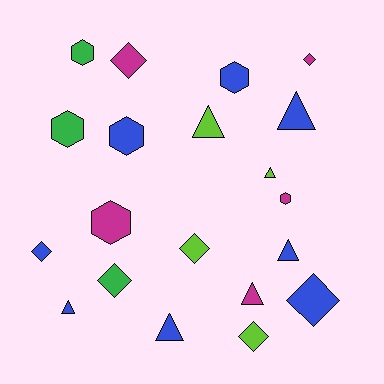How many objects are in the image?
There are 20 objects.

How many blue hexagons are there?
There are 2 blue hexagons.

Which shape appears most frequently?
Triangle, with 7 objects.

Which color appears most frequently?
Blue, with 8 objects.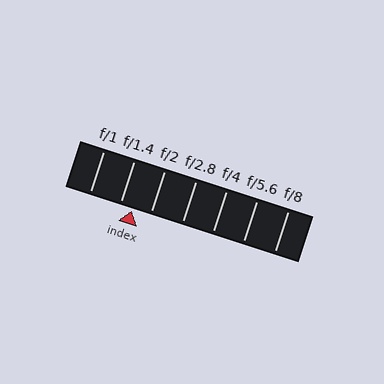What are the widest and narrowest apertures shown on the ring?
The widest aperture shown is f/1 and the narrowest is f/8.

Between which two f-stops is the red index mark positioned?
The index mark is between f/1.4 and f/2.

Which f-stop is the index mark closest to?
The index mark is closest to f/1.4.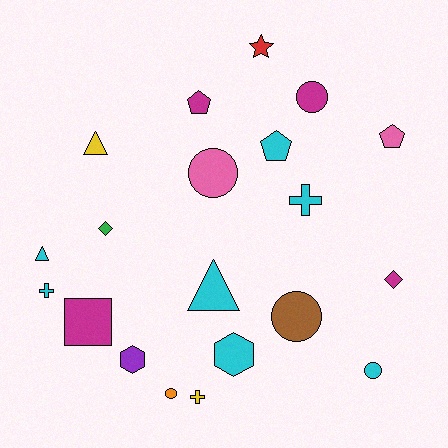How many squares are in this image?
There is 1 square.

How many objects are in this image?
There are 20 objects.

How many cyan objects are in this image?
There are 7 cyan objects.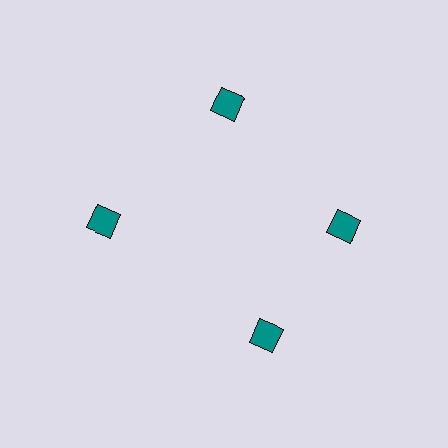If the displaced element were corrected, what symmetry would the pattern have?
It would have 4-fold rotational symmetry — the pattern would map onto itself every 90 degrees.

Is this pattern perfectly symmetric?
No. The 4 teal squares are arranged in a ring, but one element near the 6 o'clock position is rotated out of alignment along the ring, breaking the 4-fold rotational symmetry.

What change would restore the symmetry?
The symmetry would be restored by rotating it back into even spacing with its neighbors so that all 4 squares sit at equal angles and equal distance from the center.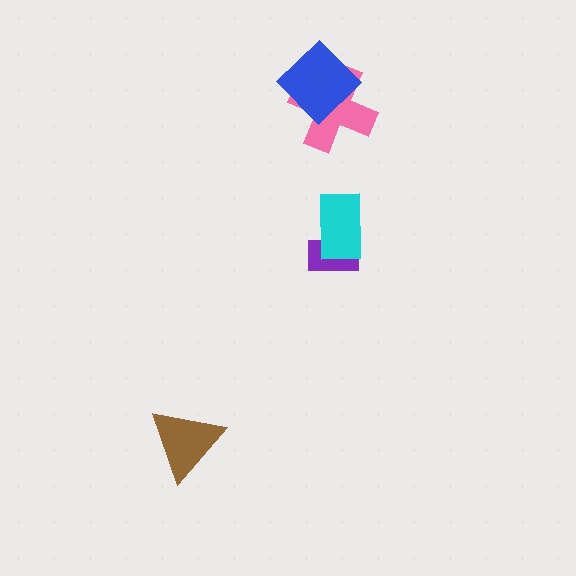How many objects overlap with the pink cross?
1 object overlaps with the pink cross.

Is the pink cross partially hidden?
Yes, it is partially covered by another shape.